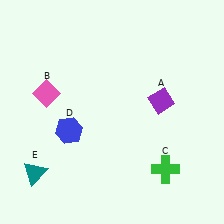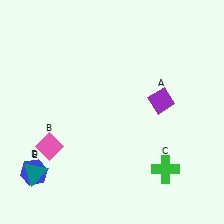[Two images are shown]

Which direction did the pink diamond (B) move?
The pink diamond (B) moved down.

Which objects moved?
The objects that moved are: the pink diamond (B), the blue hexagon (D).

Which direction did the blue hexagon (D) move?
The blue hexagon (D) moved down.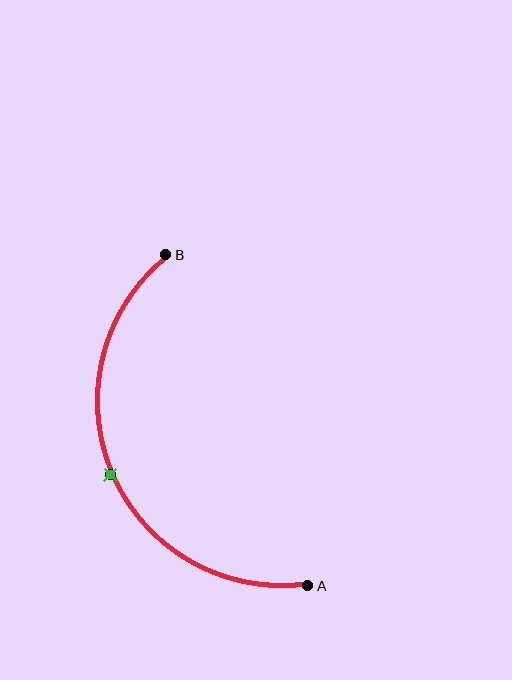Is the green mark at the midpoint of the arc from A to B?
Yes. The green mark lies on the arc at equal arc-length from both A and B — it is the arc midpoint.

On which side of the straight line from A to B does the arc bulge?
The arc bulges to the left of the straight line connecting A and B.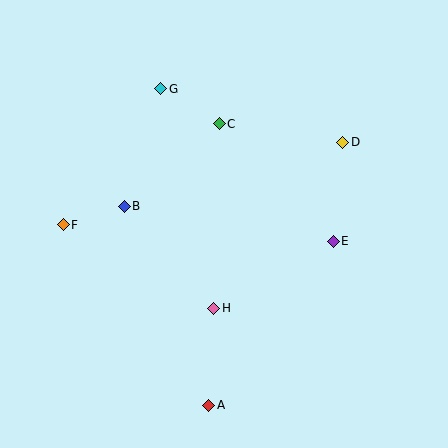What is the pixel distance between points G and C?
The distance between G and C is 67 pixels.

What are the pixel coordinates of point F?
Point F is at (63, 225).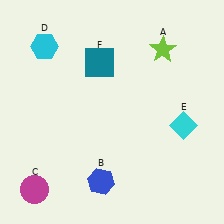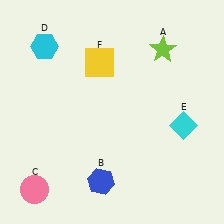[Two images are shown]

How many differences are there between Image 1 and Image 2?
There are 2 differences between the two images.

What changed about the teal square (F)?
In Image 1, F is teal. In Image 2, it changed to yellow.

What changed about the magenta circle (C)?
In Image 1, C is magenta. In Image 2, it changed to pink.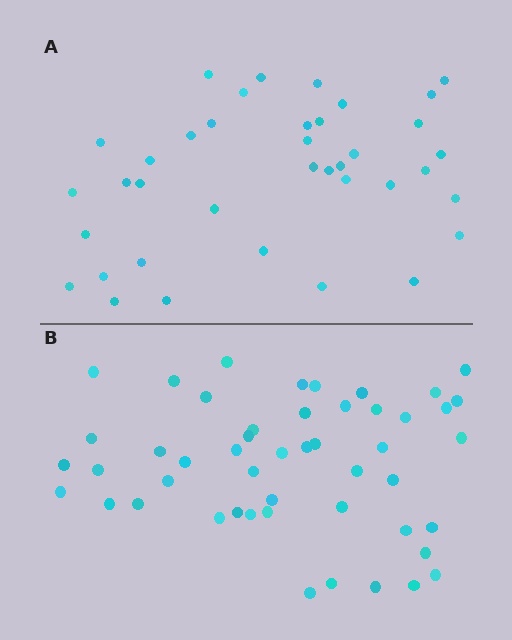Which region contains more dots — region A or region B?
Region B (the bottom region) has more dots.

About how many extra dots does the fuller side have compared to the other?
Region B has roughly 12 or so more dots than region A.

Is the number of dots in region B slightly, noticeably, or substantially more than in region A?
Region B has noticeably more, but not dramatically so. The ratio is roughly 1.3 to 1.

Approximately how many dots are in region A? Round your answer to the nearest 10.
About 40 dots. (The exact count is 38, which rounds to 40.)